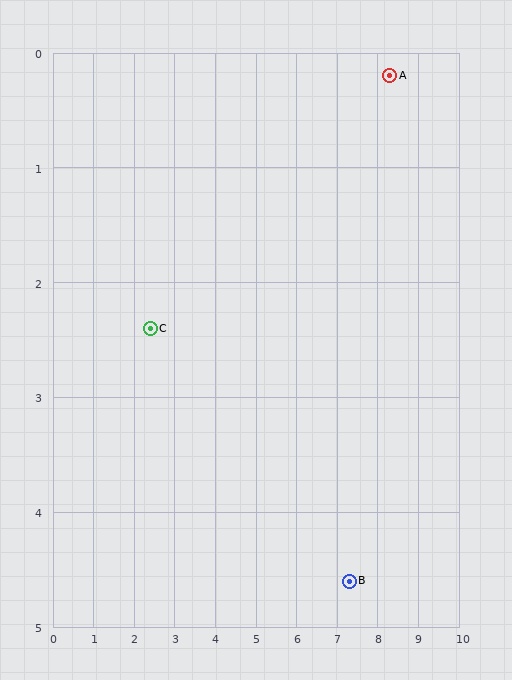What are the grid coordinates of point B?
Point B is at approximately (7.3, 4.6).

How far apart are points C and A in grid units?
Points C and A are about 6.3 grid units apart.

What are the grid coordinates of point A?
Point A is at approximately (8.3, 0.2).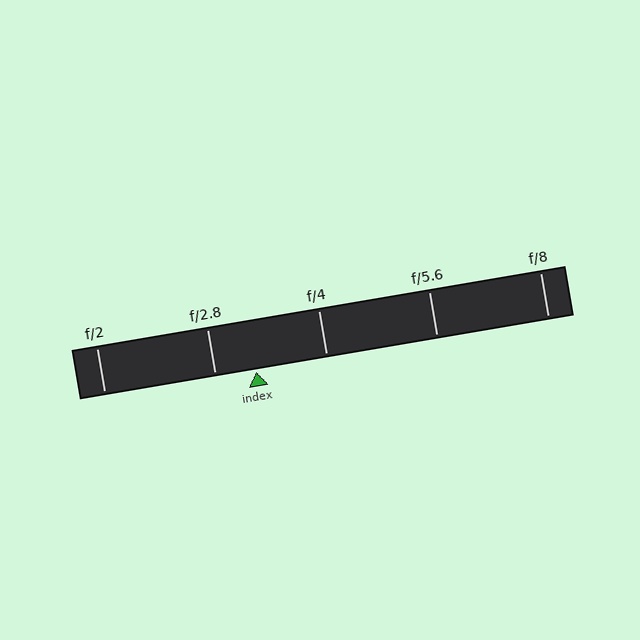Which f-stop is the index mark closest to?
The index mark is closest to f/2.8.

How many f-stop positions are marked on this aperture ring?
There are 5 f-stop positions marked.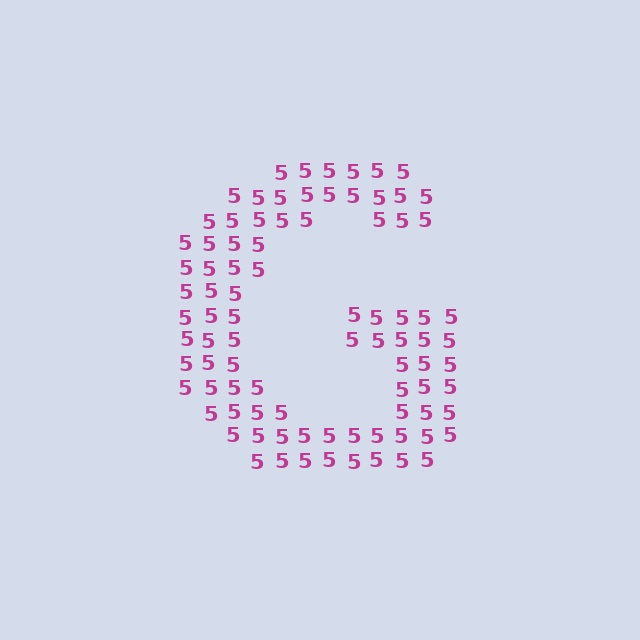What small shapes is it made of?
It is made of small digit 5's.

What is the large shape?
The large shape is the letter G.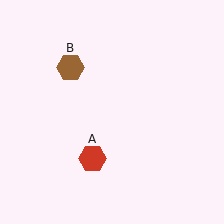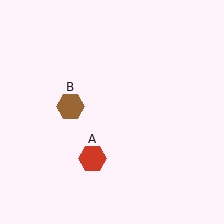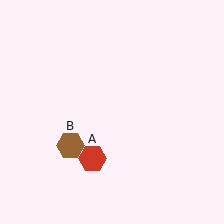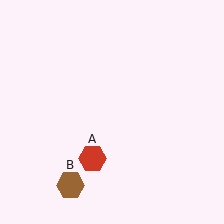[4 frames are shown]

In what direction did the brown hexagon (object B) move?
The brown hexagon (object B) moved down.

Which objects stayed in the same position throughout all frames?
Red hexagon (object A) remained stationary.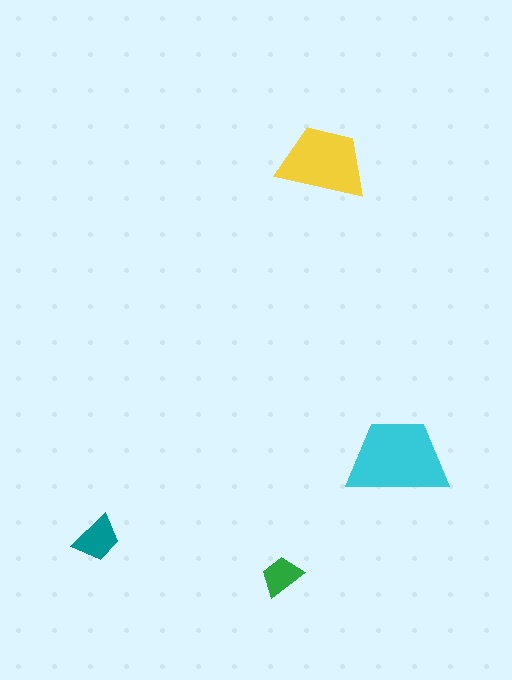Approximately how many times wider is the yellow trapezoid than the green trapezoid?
About 2 times wider.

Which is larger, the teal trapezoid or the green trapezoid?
The teal one.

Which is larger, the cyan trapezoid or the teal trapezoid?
The cyan one.